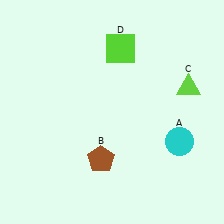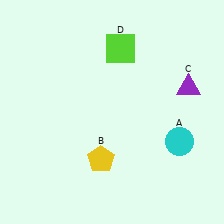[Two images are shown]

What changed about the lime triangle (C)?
In Image 1, C is lime. In Image 2, it changed to purple.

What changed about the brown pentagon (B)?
In Image 1, B is brown. In Image 2, it changed to yellow.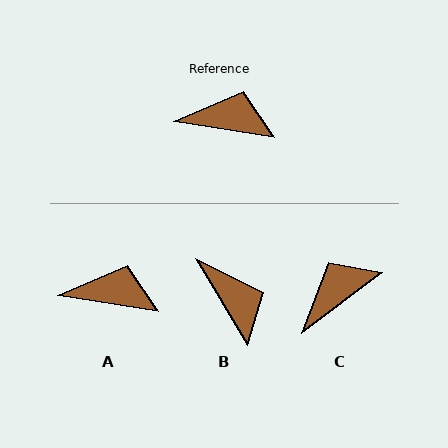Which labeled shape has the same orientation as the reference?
A.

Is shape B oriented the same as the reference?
No, it is off by about 50 degrees.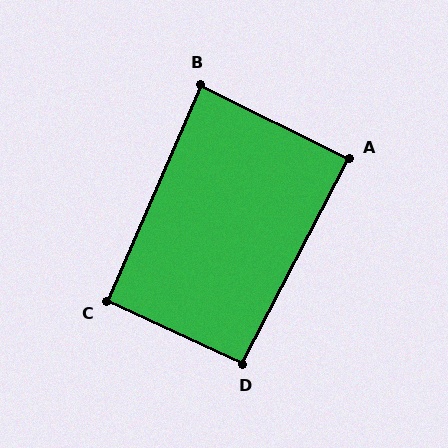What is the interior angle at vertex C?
Approximately 91 degrees (approximately right).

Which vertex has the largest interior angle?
D, at approximately 93 degrees.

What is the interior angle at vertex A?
Approximately 89 degrees (approximately right).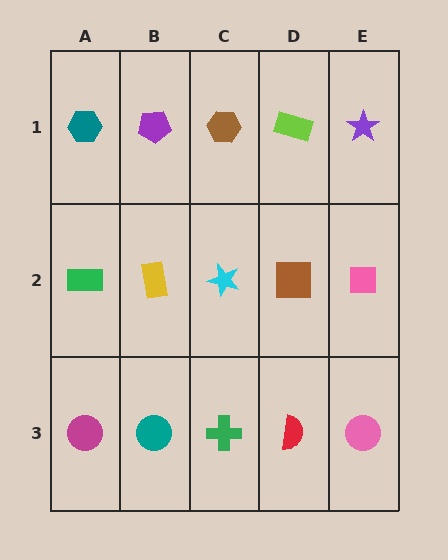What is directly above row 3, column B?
A yellow rectangle.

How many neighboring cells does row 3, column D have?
3.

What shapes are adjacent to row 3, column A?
A green rectangle (row 2, column A), a teal circle (row 3, column B).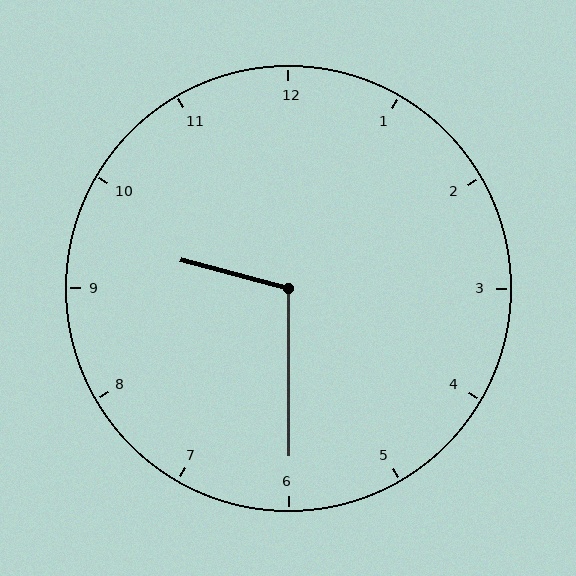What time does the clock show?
9:30.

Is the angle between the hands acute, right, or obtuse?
It is obtuse.